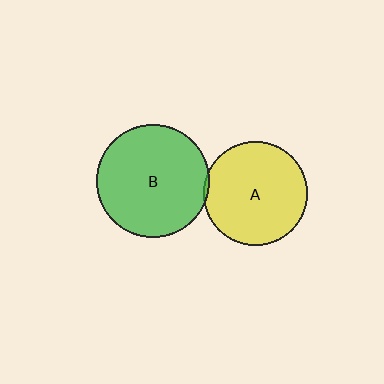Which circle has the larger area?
Circle B (green).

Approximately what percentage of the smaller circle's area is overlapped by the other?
Approximately 5%.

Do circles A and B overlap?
Yes.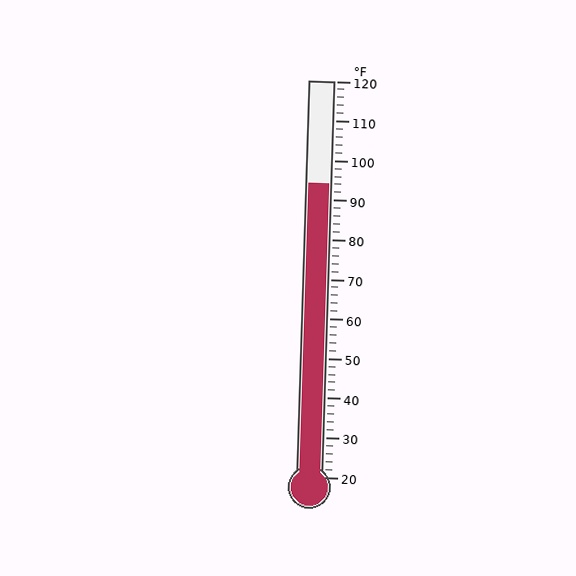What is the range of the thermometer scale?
The thermometer scale ranges from 20°F to 120°F.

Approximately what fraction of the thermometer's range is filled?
The thermometer is filled to approximately 75% of its range.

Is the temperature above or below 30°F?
The temperature is above 30°F.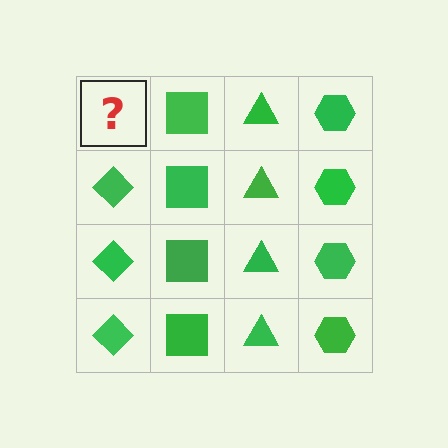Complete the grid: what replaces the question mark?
The question mark should be replaced with a green diamond.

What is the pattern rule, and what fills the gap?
The rule is that each column has a consistent shape. The gap should be filled with a green diamond.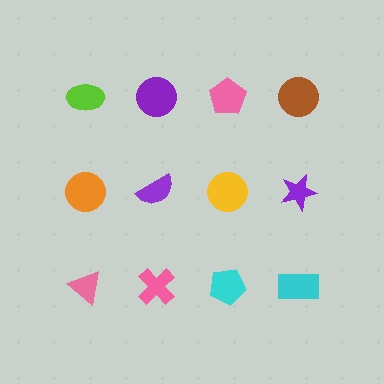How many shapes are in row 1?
4 shapes.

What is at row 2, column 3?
A yellow circle.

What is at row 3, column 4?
A cyan rectangle.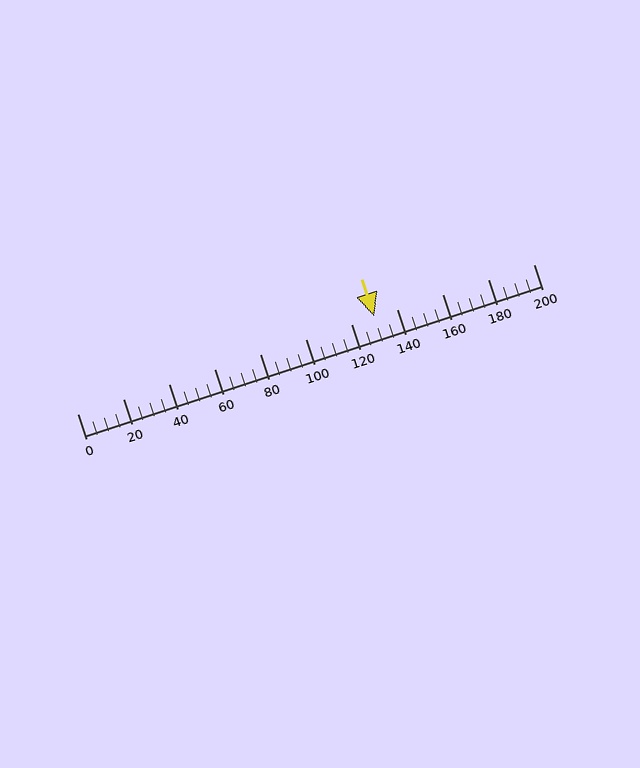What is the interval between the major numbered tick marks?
The major tick marks are spaced 20 units apart.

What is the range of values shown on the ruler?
The ruler shows values from 0 to 200.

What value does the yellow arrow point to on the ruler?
The yellow arrow points to approximately 130.